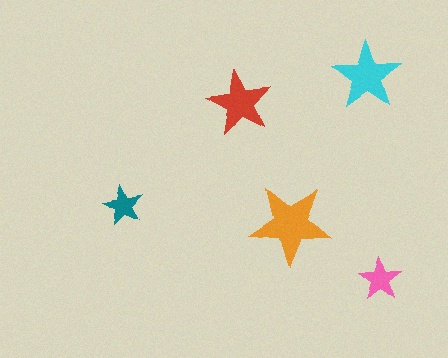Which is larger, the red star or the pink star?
The red one.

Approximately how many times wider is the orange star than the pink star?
About 2 times wider.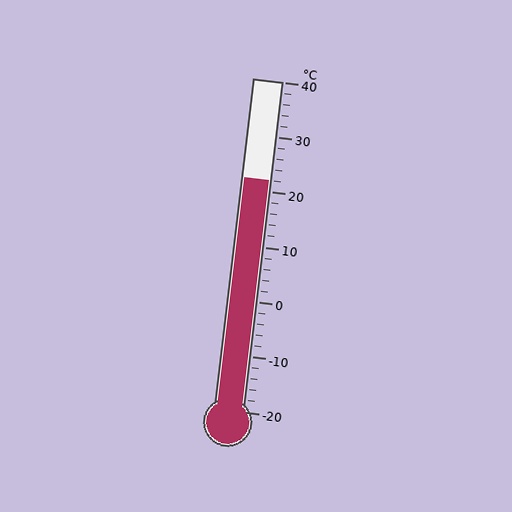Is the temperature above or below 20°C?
The temperature is above 20°C.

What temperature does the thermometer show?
The thermometer shows approximately 22°C.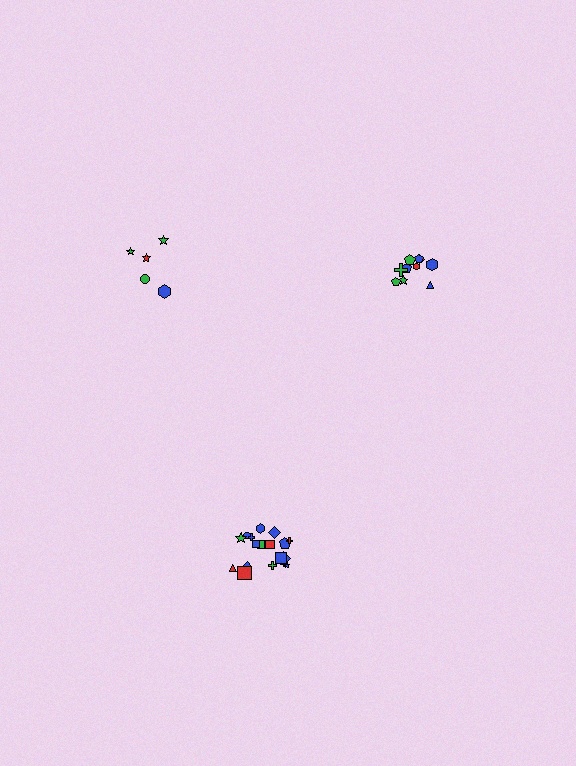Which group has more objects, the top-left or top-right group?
The top-right group.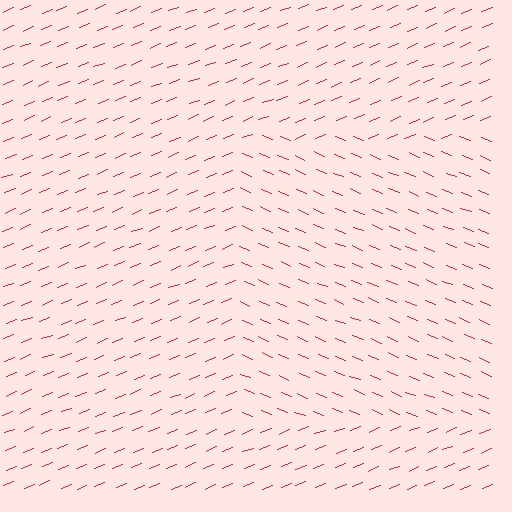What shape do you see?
I see a rectangle.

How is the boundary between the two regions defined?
The boundary is defined purely by a change in line orientation (approximately 45 degrees difference). All lines are the same color and thickness.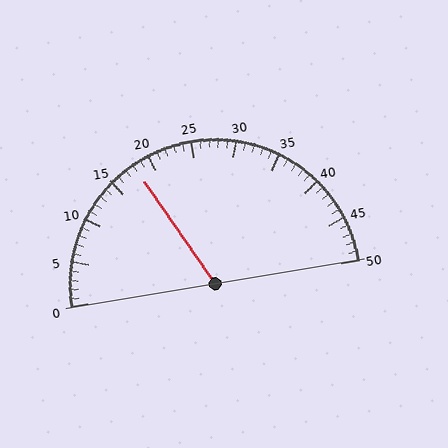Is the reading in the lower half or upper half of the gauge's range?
The reading is in the lower half of the range (0 to 50).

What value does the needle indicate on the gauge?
The needle indicates approximately 18.